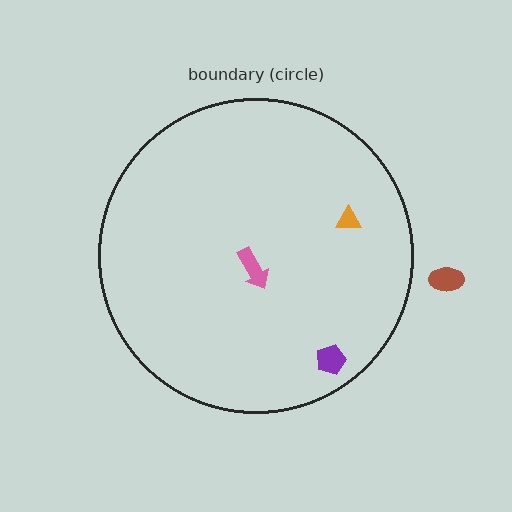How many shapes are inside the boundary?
3 inside, 1 outside.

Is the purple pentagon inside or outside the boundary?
Inside.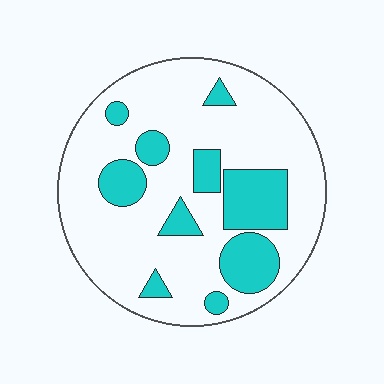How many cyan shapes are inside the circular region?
10.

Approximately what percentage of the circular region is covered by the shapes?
Approximately 25%.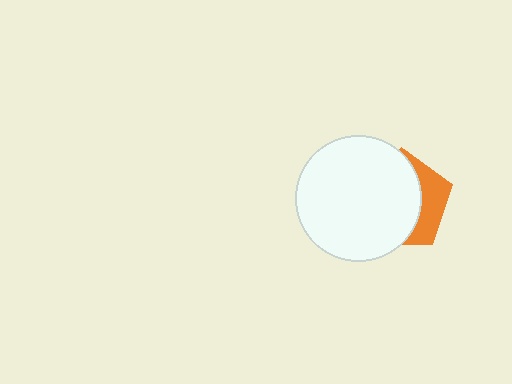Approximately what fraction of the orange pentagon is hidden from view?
Roughly 69% of the orange pentagon is hidden behind the white circle.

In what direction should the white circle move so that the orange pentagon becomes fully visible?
The white circle should move left. That is the shortest direction to clear the overlap and leave the orange pentagon fully visible.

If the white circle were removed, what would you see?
You would see the complete orange pentagon.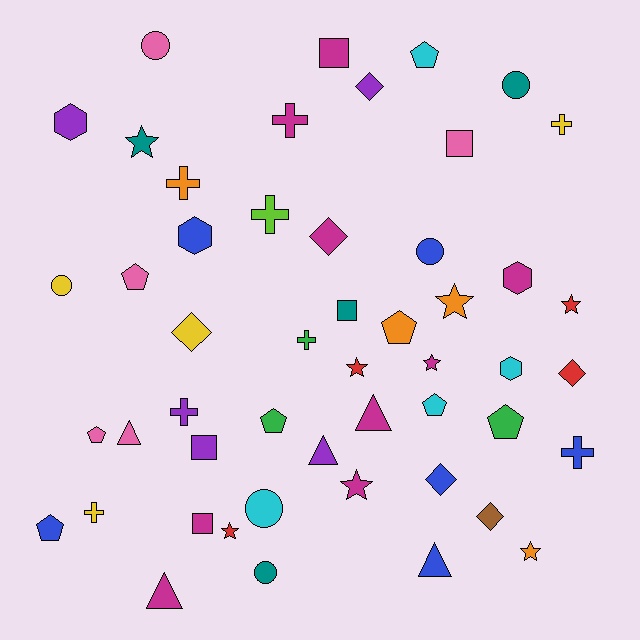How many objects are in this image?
There are 50 objects.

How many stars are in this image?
There are 8 stars.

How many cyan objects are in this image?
There are 4 cyan objects.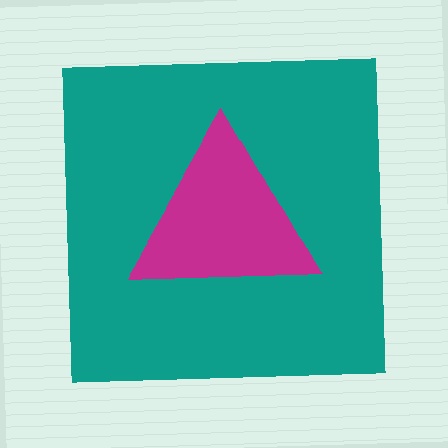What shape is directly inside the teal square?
The magenta triangle.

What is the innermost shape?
The magenta triangle.